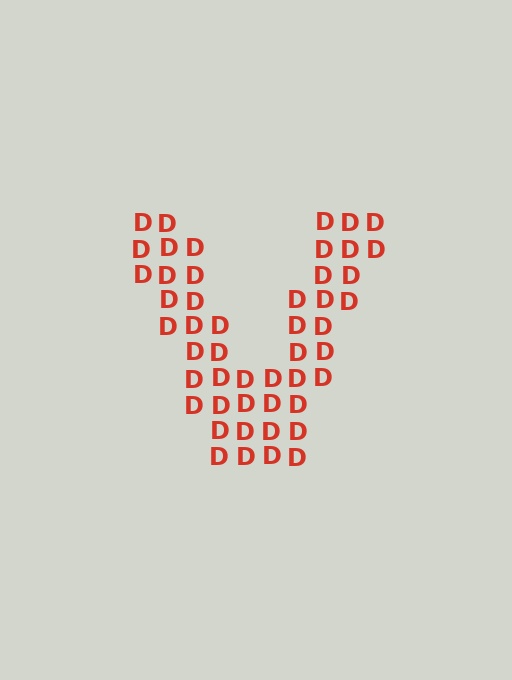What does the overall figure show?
The overall figure shows the letter V.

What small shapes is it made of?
It is made of small letter D's.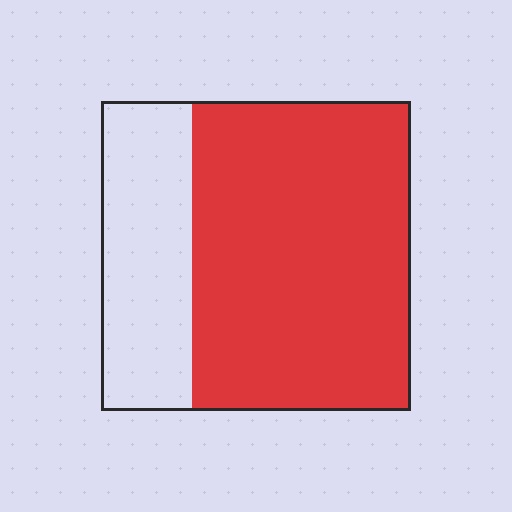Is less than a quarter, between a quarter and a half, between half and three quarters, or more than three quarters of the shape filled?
Between half and three quarters.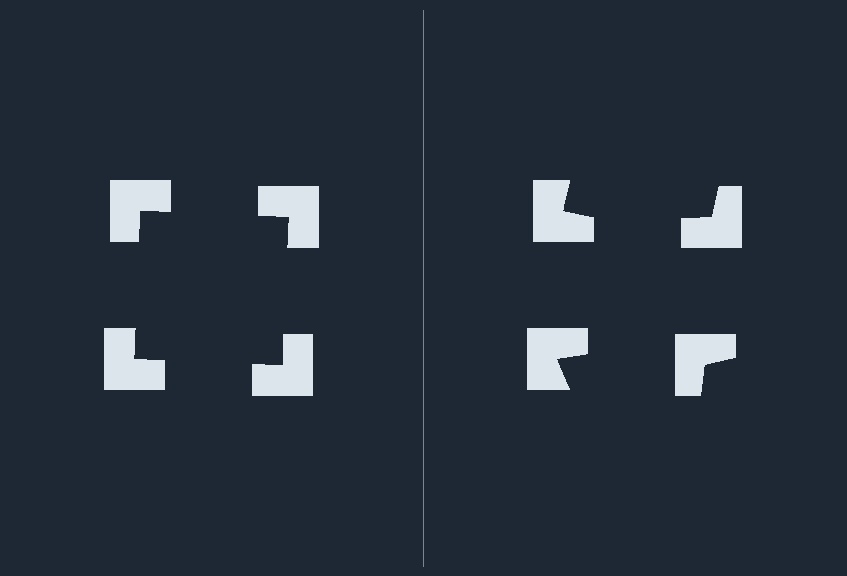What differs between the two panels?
The notched squares are positioned identically on both sides; only the wedge orientations differ. On the left they align to a square; on the right they are misaligned.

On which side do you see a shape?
An illusory square appears on the left side. On the right side the wedge cuts are rotated, so no coherent shape forms.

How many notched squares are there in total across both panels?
8 — 4 on each side.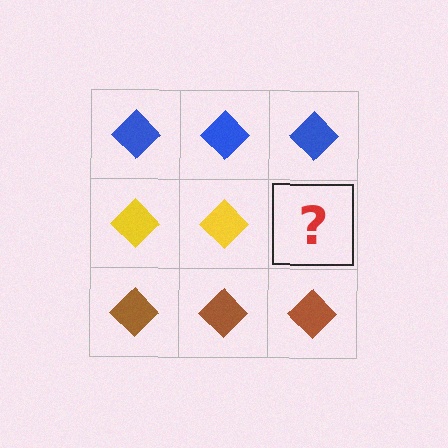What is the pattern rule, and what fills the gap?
The rule is that each row has a consistent color. The gap should be filled with a yellow diamond.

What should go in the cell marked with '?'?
The missing cell should contain a yellow diamond.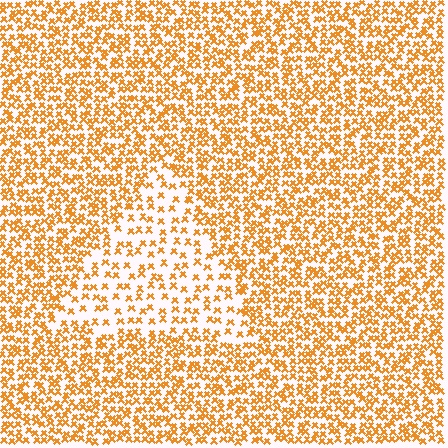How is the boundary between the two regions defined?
The boundary is defined by a change in element density (approximately 2.1x ratio). All elements are the same color, size, and shape.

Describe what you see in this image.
The image contains small orange elements arranged at two different densities. A triangle-shaped region is visible where the elements are less densely packed than the surrounding area.